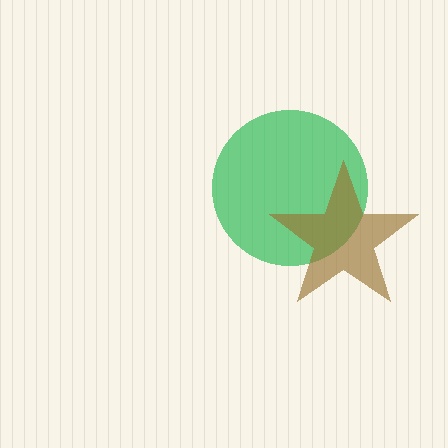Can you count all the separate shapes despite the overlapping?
Yes, there are 2 separate shapes.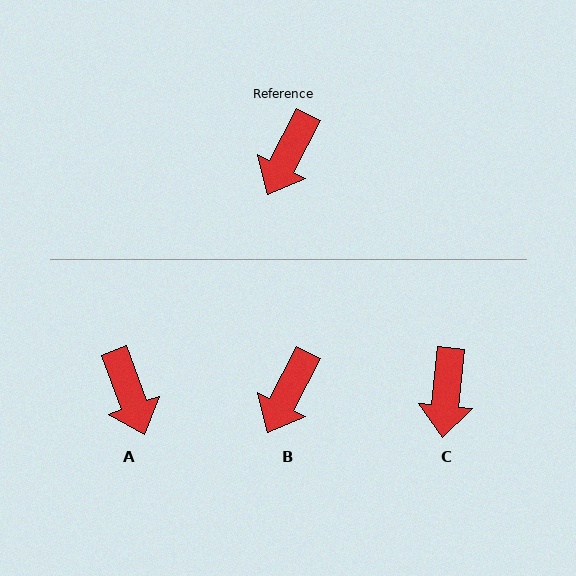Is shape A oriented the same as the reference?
No, it is off by about 47 degrees.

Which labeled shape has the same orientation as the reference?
B.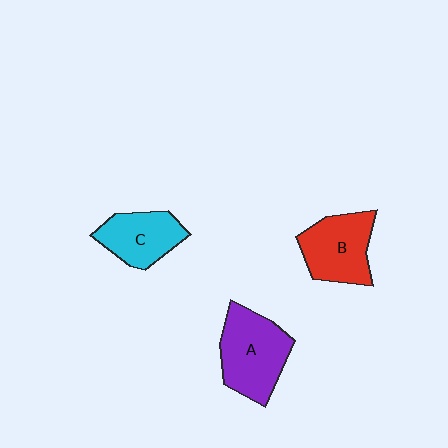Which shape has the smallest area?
Shape C (cyan).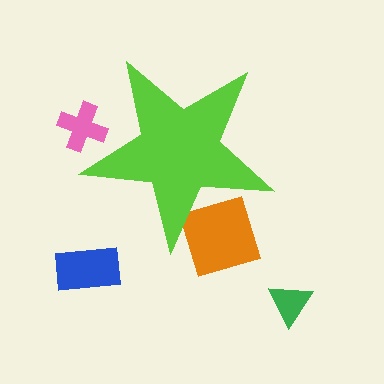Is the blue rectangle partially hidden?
No, the blue rectangle is fully visible.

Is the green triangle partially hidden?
No, the green triangle is fully visible.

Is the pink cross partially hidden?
Yes, the pink cross is partially hidden behind the lime star.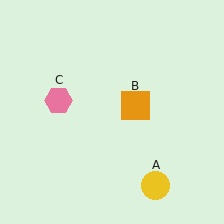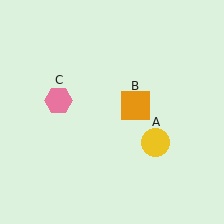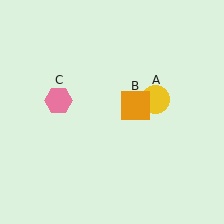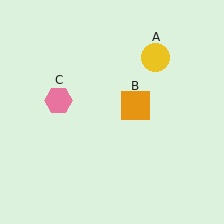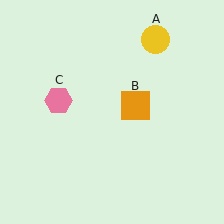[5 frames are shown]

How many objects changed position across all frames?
1 object changed position: yellow circle (object A).